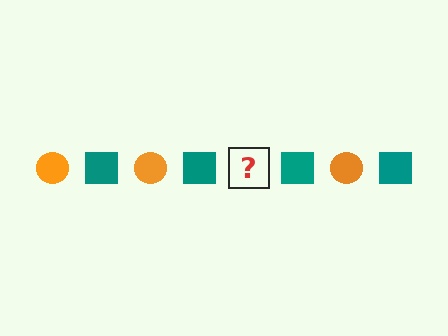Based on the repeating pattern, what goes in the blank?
The blank should be an orange circle.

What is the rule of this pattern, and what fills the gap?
The rule is that the pattern alternates between orange circle and teal square. The gap should be filled with an orange circle.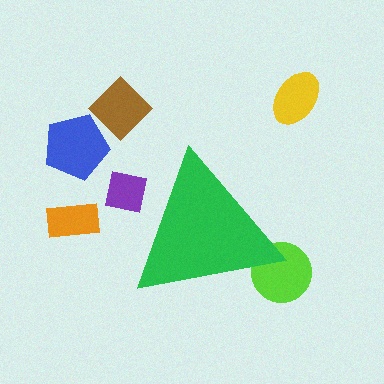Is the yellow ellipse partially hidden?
No, the yellow ellipse is fully visible.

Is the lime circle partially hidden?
Yes, the lime circle is partially hidden behind the green triangle.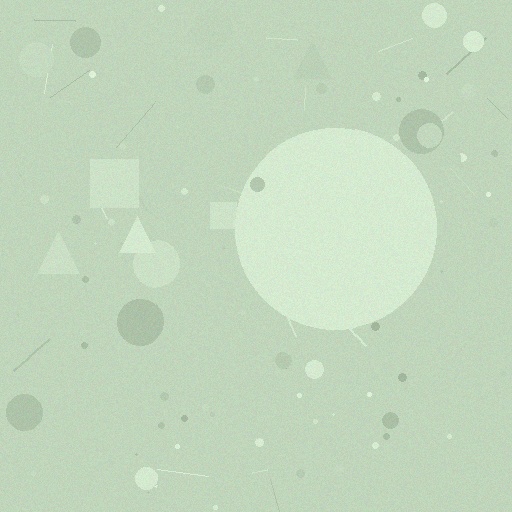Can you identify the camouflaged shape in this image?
The camouflaged shape is a circle.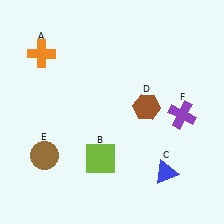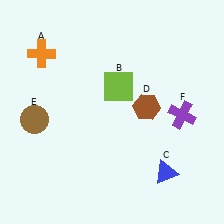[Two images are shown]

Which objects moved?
The objects that moved are: the lime square (B), the brown circle (E).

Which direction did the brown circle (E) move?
The brown circle (E) moved up.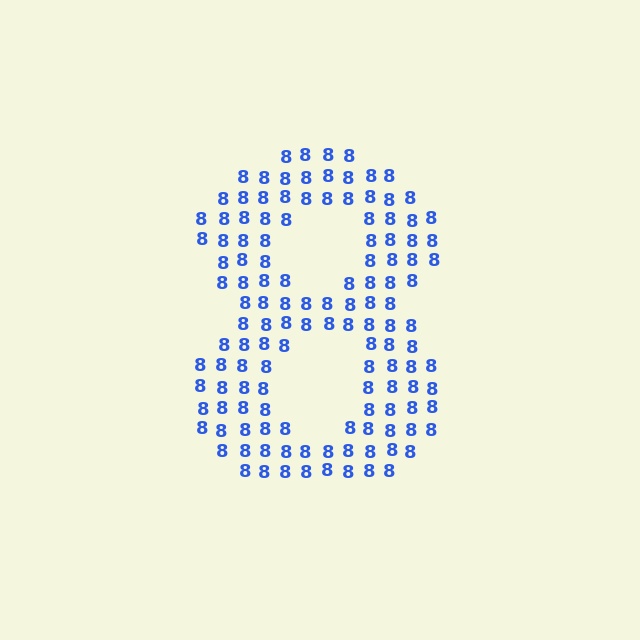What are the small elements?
The small elements are digit 8's.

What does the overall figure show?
The overall figure shows the digit 8.